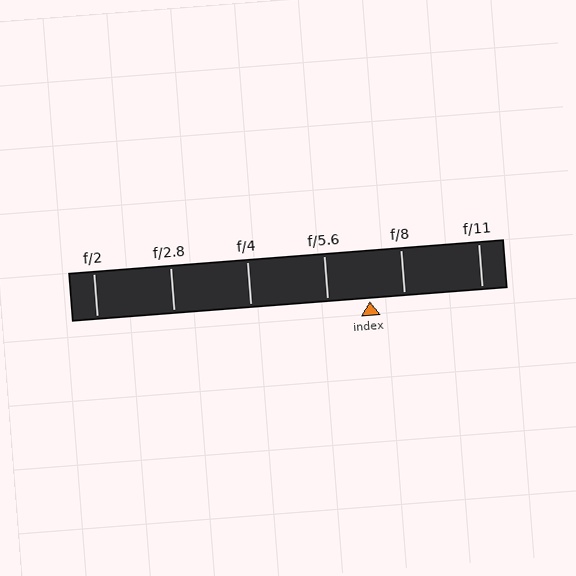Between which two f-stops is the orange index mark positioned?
The index mark is between f/5.6 and f/8.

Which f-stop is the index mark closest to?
The index mark is closest to f/8.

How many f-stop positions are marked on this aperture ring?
There are 6 f-stop positions marked.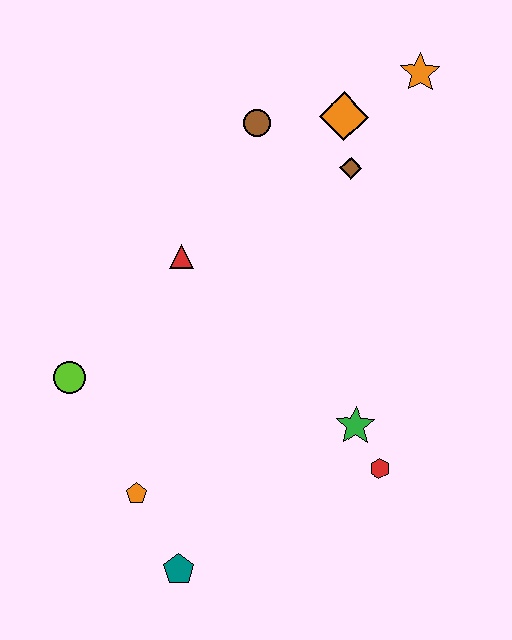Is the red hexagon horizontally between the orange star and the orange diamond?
Yes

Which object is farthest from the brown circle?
The teal pentagon is farthest from the brown circle.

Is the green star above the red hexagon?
Yes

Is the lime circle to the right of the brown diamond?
No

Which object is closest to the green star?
The red hexagon is closest to the green star.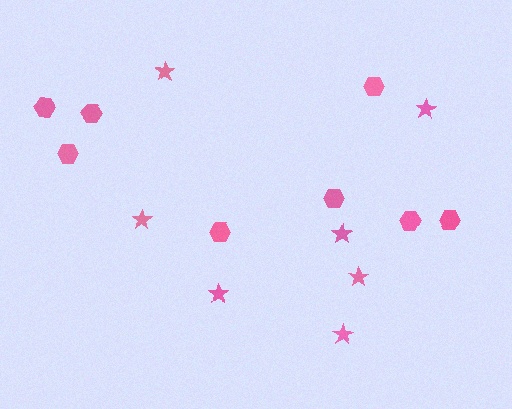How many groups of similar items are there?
There are 2 groups: one group of stars (7) and one group of hexagons (8).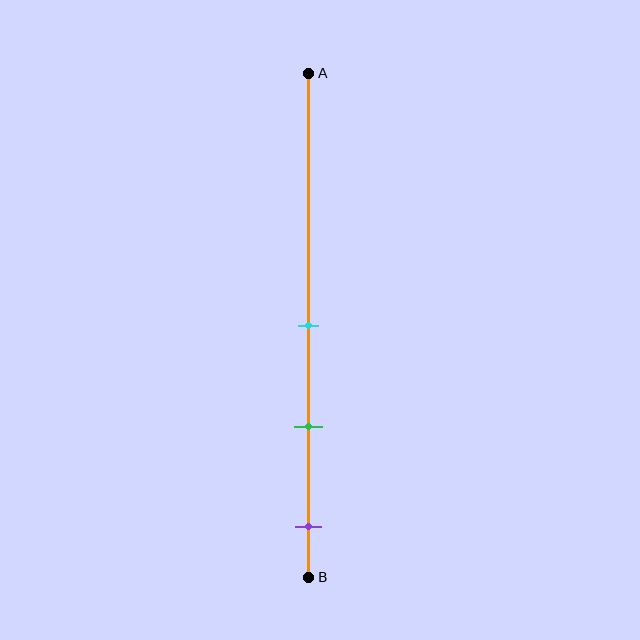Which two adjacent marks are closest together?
The cyan and green marks are the closest adjacent pair.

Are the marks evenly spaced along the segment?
Yes, the marks are approximately evenly spaced.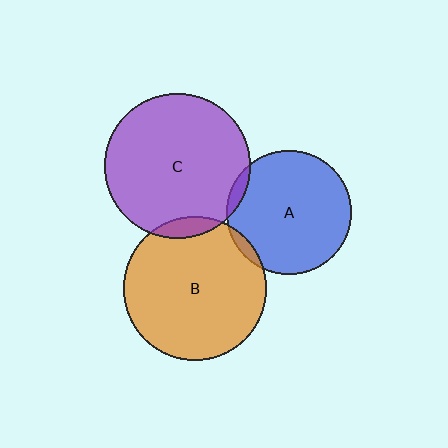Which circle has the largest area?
Circle C (purple).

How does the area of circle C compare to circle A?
Approximately 1.4 times.